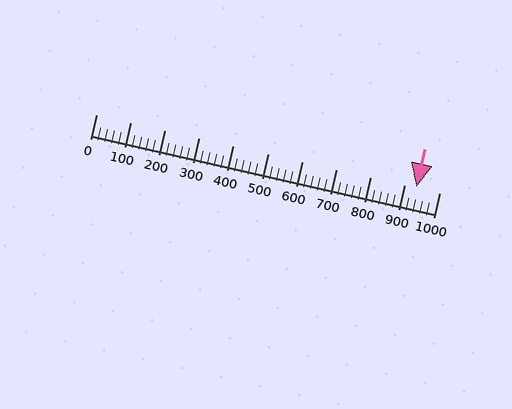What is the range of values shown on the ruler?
The ruler shows values from 0 to 1000.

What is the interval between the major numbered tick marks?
The major tick marks are spaced 100 units apart.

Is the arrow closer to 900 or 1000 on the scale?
The arrow is closer to 900.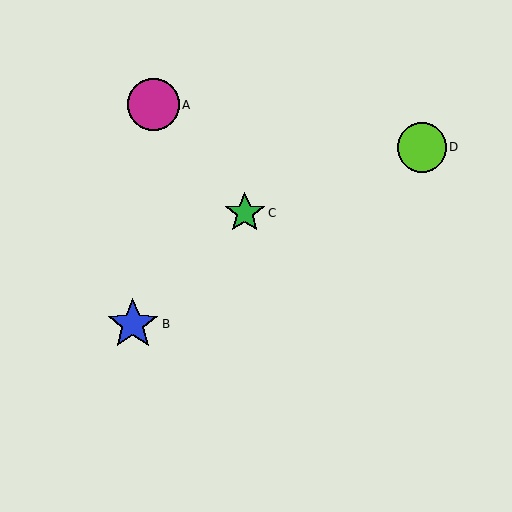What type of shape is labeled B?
Shape B is a blue star.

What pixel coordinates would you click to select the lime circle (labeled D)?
Click at (422, 147) to select the lime circle D.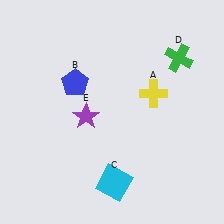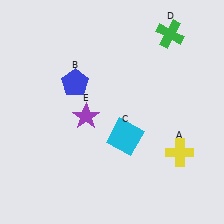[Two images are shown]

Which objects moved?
The objects that moved are: the yellow cross (A), the cyan square (C), the green cross (D).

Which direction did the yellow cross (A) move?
The yellow cross (A) moved down.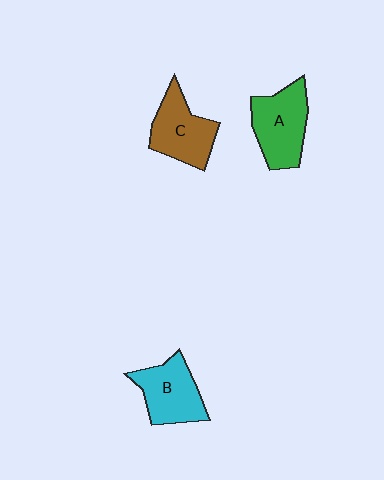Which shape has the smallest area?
Shape B (cyan).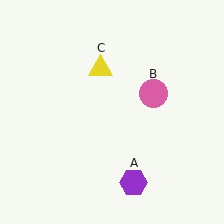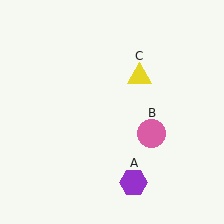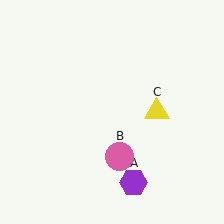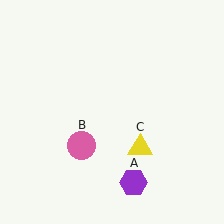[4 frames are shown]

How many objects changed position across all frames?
2 objects changed position: pink circle (object B), yellow triangle (object C).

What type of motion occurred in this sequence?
The pink circle (object B), yellow triangle (object C) rotated clockwise around the center of the scene.